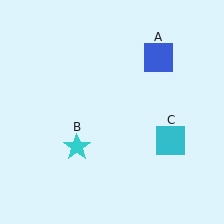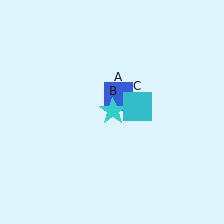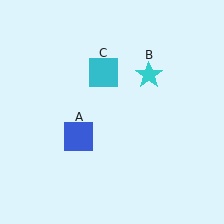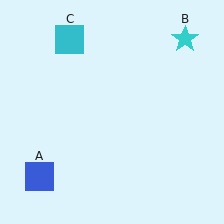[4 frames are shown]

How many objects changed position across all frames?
3 objects changed position: blue square (object A), cyan star (object B), cyan square (object C).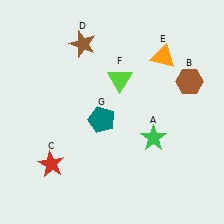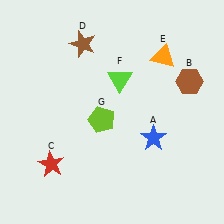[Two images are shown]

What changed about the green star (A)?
In Image 1, A is green. In Image 2, it changed to blue.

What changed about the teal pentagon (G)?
In Image 1, G is teal. In Image 2, it changed to lime.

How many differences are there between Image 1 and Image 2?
There are 2 differences between the two images.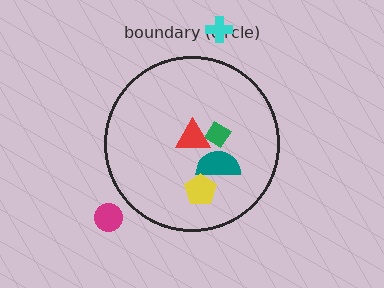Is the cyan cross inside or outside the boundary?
Outside.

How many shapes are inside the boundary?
4 inside, 2 outside.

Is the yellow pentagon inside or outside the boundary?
Inside.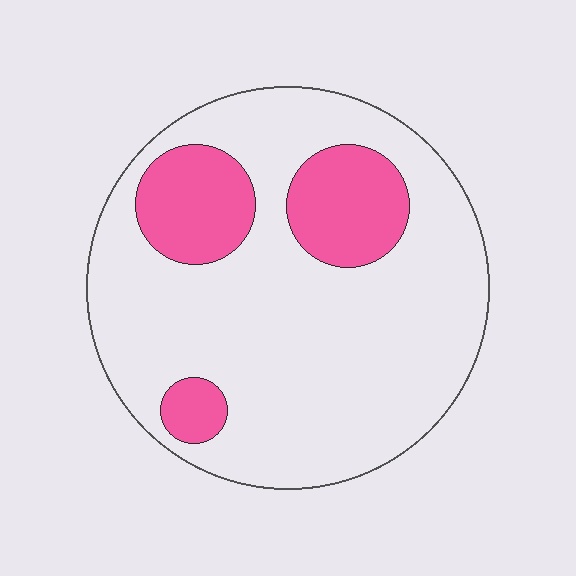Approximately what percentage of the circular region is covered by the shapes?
Approximately 20%.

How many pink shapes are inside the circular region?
3.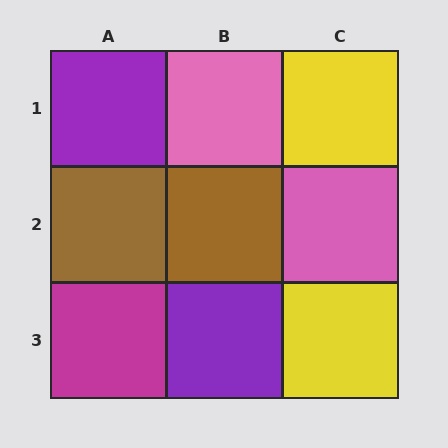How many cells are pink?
2 cells are pink.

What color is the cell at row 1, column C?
Yellow.